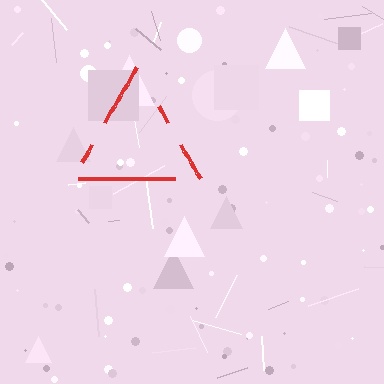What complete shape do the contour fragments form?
The contour fragments form a triangle.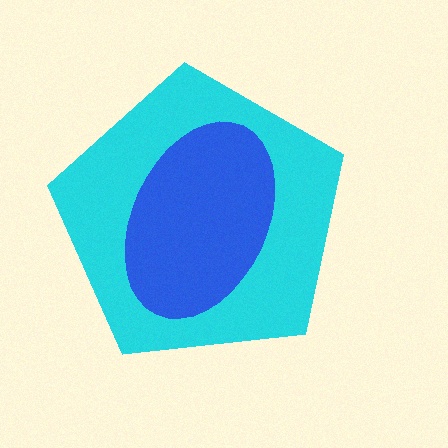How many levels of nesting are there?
2.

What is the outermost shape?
The cyan pentagon.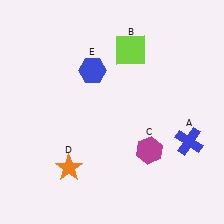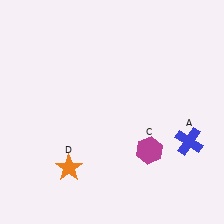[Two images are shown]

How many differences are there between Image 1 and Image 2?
There are 2 differences between the two images.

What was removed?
The lime square (B), the blue hexagon (E) were removed in Image 2.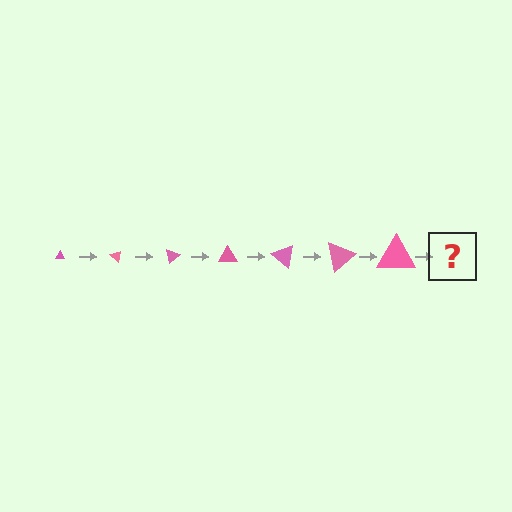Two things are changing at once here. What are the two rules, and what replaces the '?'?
The two rules are that the triangle grows larger each step and it rotates 40 degrees each step. The '?' should be a triangle, larger than the previous one and rotated 280 degrees from the start.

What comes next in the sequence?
The next element should be a triangle, larger than the previous one and rotated 280 degrees from the start.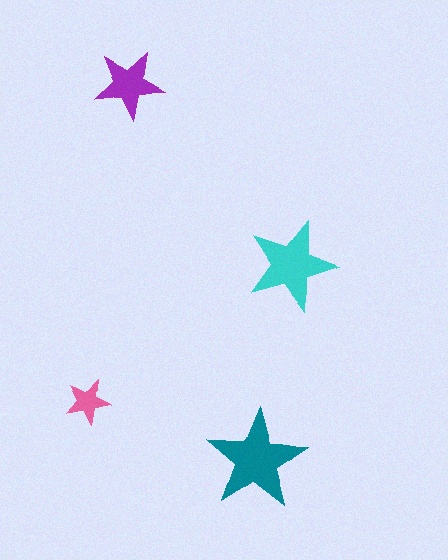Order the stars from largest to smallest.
the teal one, the cyan one, the purple one, the pink one.